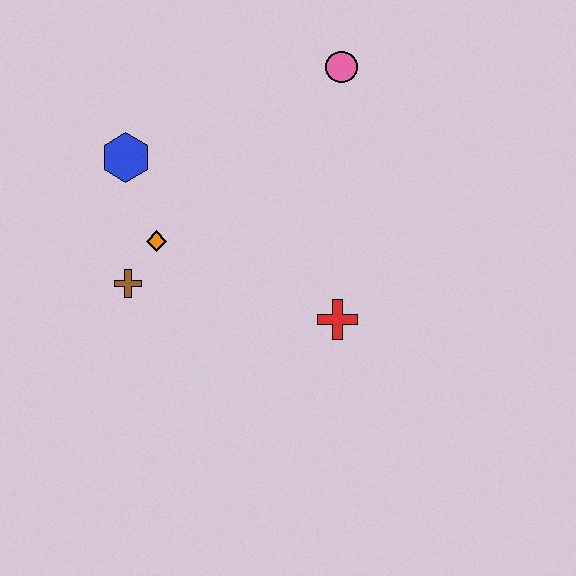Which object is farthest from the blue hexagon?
The red cross is farthest from the blue hexagon.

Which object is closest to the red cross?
The orange diamond is closest to the red cross.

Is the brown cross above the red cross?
Yes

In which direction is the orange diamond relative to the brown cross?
The orange diamond is above the brown cross.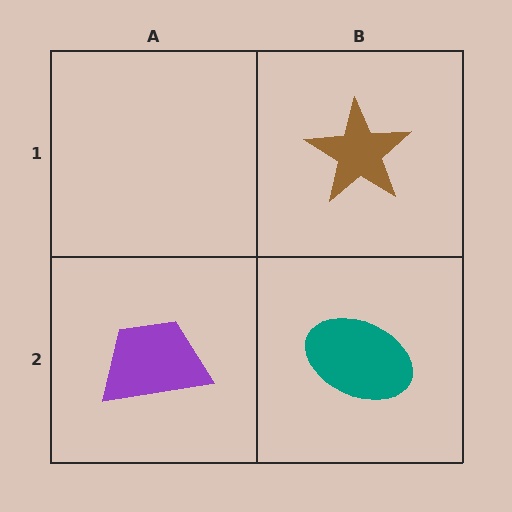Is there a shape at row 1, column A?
No, that cell is empty.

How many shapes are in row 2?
2 shapes.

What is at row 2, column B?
A teal ellipse.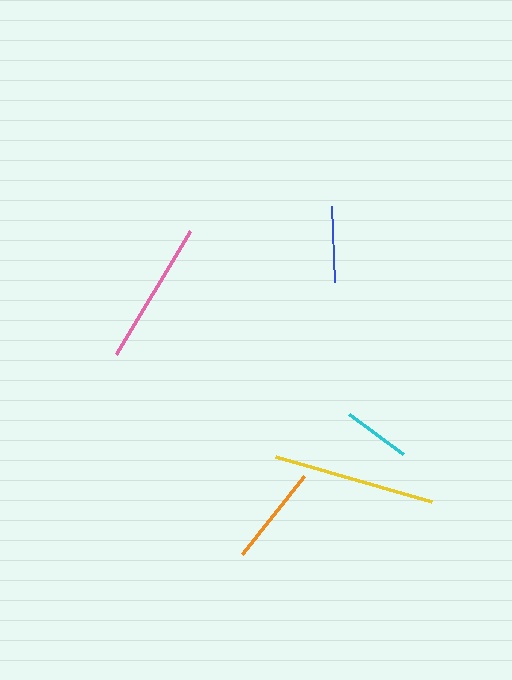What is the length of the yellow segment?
The yellow segment is approximately 162 pixels long.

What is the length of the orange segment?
The orange segment is approximately 100 pixels long.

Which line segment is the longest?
The yellow line is the longest at approximately 162 pixels.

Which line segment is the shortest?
The cyan line is the shortest at approximately 67 pixels.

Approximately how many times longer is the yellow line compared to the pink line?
The yellow line is approximately 1.1 times the length of the pink line.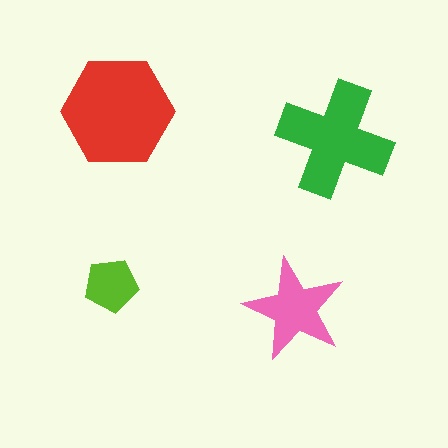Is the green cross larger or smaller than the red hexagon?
Smaller.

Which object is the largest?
The red hexagon.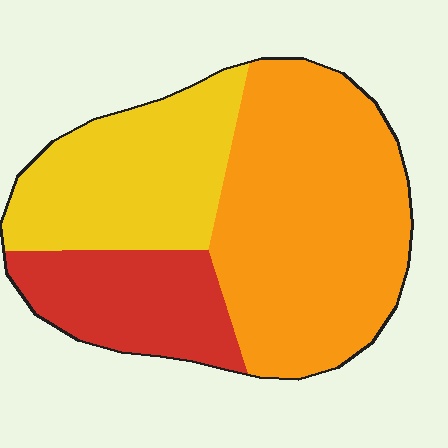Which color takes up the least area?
Red, at roughly 20%.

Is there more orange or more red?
Orange.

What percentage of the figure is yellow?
Yellow covers 30% of the figure.